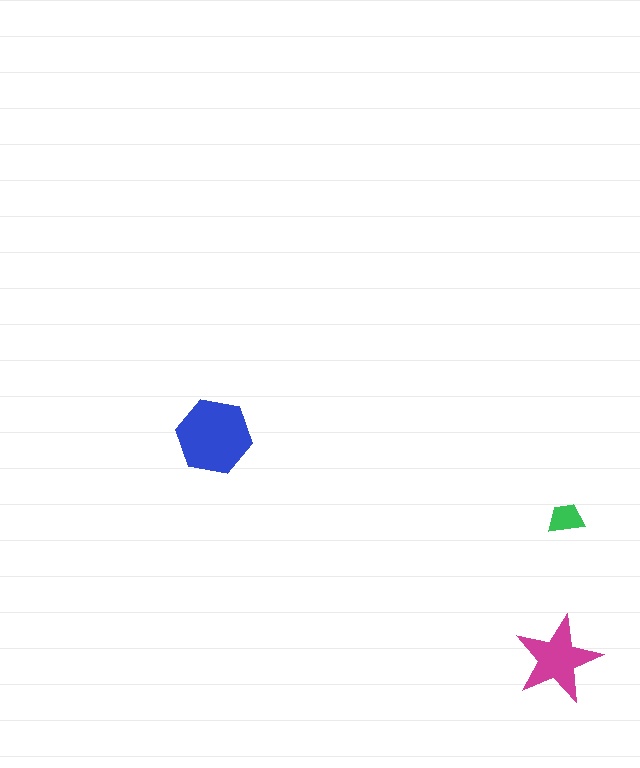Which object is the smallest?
The green trapezoid.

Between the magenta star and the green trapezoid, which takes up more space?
The magenta star.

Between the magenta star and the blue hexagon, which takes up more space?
The blue hexagon.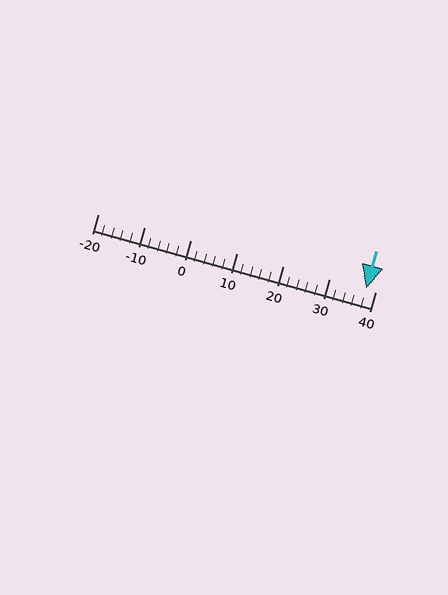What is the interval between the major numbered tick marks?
The major tick marks are spaced 10 units apart.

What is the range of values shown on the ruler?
The ruler shows values from -20 to 40.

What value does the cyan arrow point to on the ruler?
The cyan arrow points to approximately 38.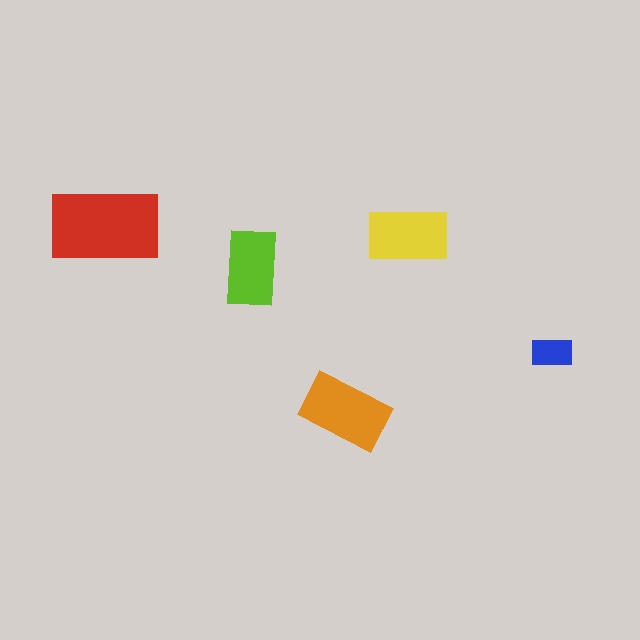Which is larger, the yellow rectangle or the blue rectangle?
The yellow one.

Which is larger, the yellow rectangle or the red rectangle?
The red one.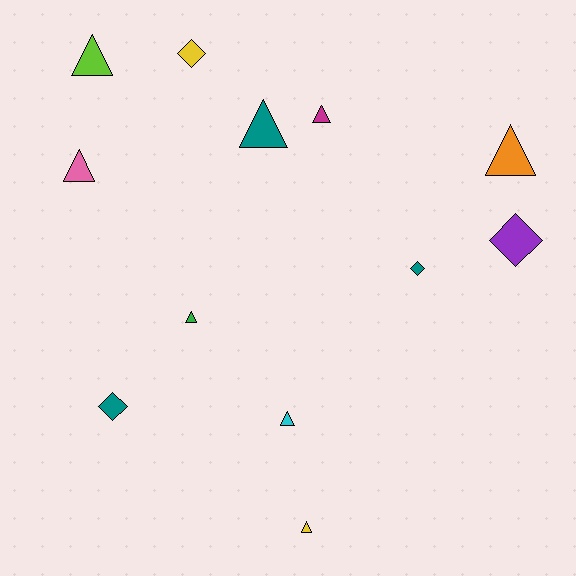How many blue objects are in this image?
There are no blue objects.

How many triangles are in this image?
There are 8 triangles.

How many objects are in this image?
There are 12 objects.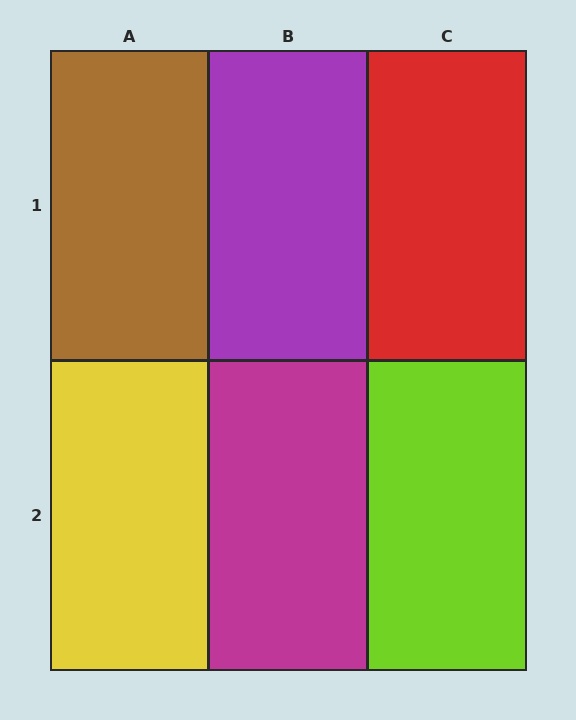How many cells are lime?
1 cell is lime.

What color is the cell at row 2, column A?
Yellow.